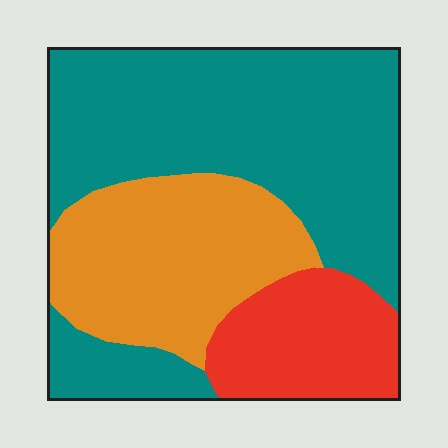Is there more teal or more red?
Teal.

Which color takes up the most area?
Teal, at roughly 55%.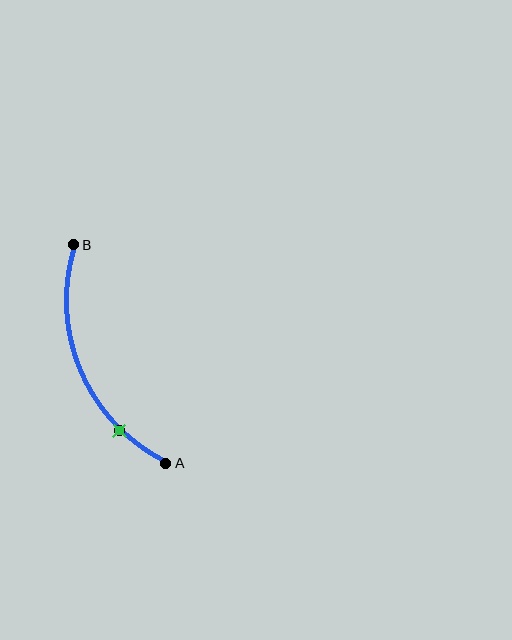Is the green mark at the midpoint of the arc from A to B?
No. The green mark lies on the arc but is closer to endpoint A. The arc midpoint would be at the point on the curve equidistant along the arc from both A and B.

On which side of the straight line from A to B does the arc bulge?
The arc bulges to the left of the straight line connecting A and B.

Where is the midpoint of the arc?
The arc midpoint is the point on the curve farthest from the straight line joining A and B. It sits to the left of that line.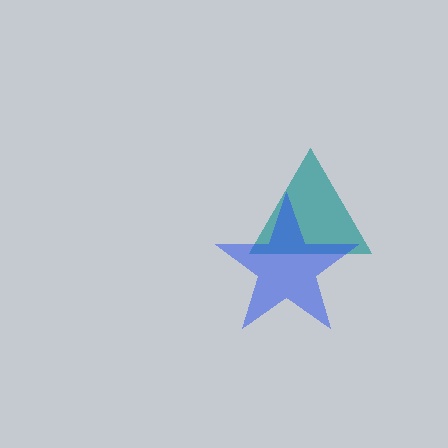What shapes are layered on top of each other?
The layered shapes are: a teal triangle, a blue star.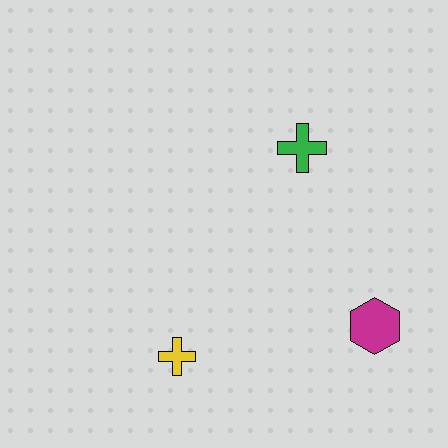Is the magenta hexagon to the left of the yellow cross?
No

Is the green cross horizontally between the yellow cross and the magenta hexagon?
Yes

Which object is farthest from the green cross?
The yellow cross is farthest from the green cross.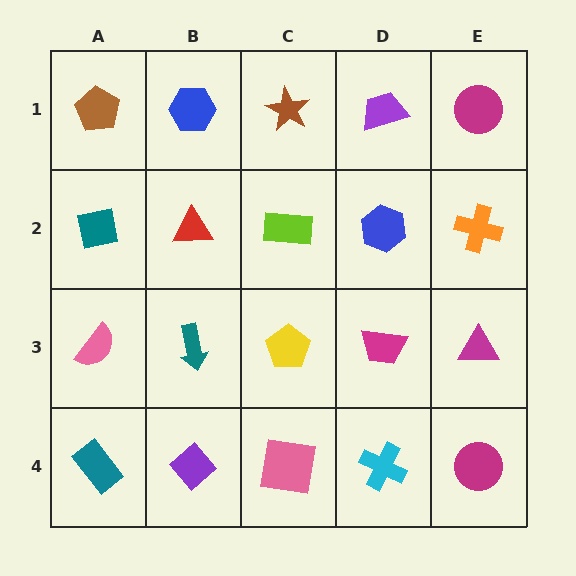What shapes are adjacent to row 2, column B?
A blue hexagon (row 1, column B), a teal arrow (row 3, column B), a teal square (row 2, column A), a lime rectangle (row 2, column C).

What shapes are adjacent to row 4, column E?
A magenta triangle (row 3, column E), a cyan cross (row 4, column D).